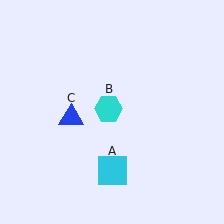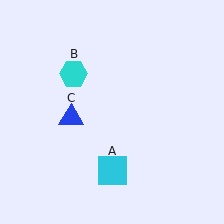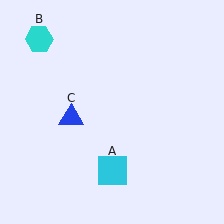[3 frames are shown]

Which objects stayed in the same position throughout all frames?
Cyan square (object A) and blue triangle (object C) remained stationary.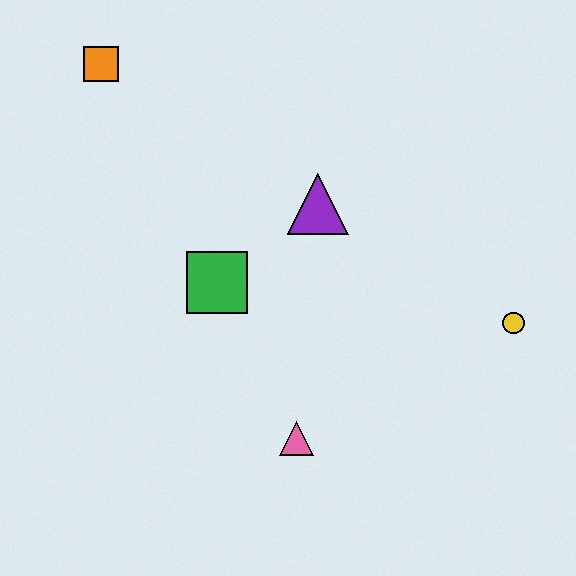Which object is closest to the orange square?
The green square is closest to the orange square.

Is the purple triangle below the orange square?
Yes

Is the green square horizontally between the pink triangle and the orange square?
Yes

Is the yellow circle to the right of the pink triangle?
Yes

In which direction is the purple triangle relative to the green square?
The purple triangle is to the right of the green square.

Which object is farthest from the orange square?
The yellow circle is farthest from the orange square.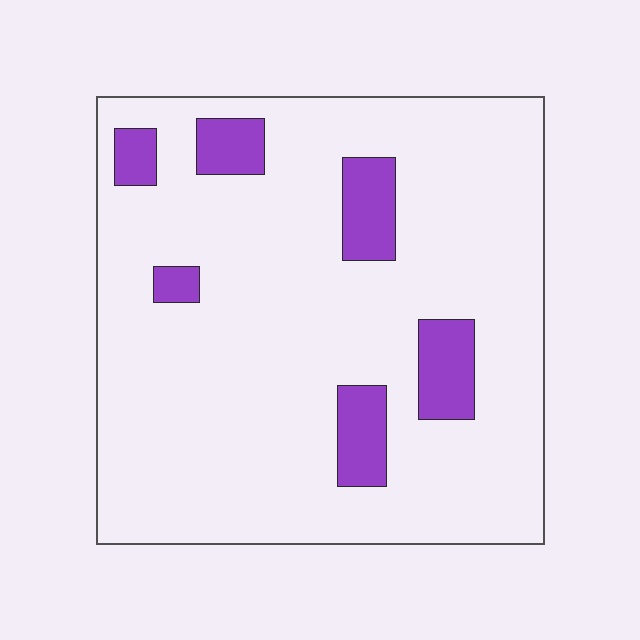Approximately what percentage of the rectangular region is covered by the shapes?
Approximately 10%.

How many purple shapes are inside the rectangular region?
6.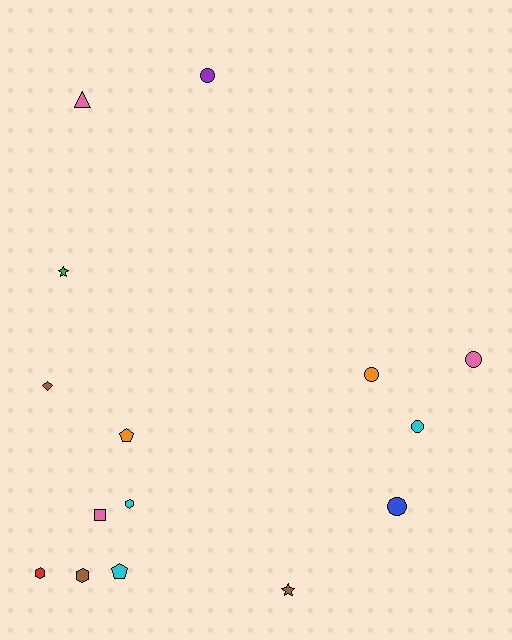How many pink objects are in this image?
There are 3 pink objects.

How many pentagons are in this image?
There are 2 pentagons.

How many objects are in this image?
There are 15 objects.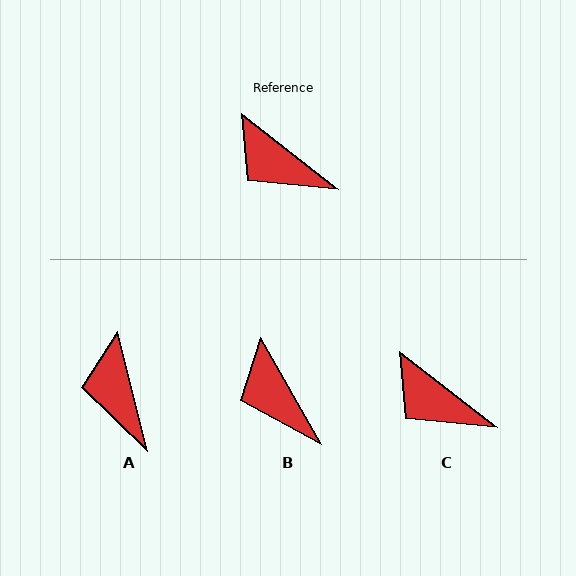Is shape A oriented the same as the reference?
No, it is off by about 38 degrees.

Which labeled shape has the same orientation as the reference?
C.